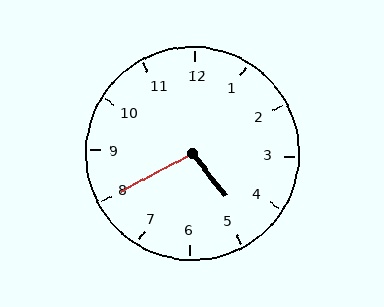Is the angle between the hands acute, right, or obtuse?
It is obtuse.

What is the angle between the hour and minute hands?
Approximately 100 degrees.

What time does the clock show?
4:40.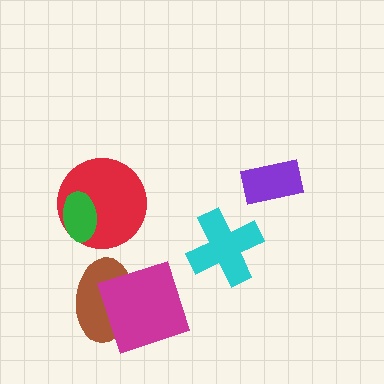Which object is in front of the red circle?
The green ellipse is in front of the red circle.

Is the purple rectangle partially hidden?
No, no other shape covers it.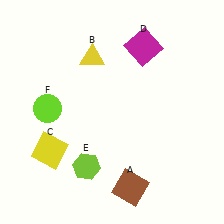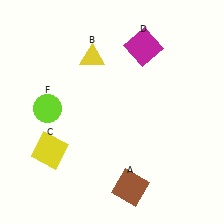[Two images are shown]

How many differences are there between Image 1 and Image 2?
There is 1 difference between the two images.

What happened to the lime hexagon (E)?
The lime hexagon (E) was removed in Image 2. It was in the bottom-left area of Image 1.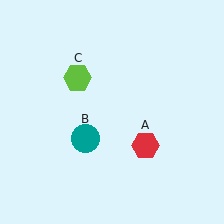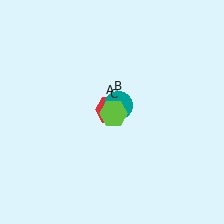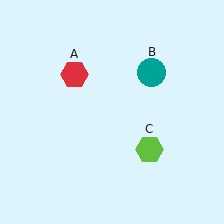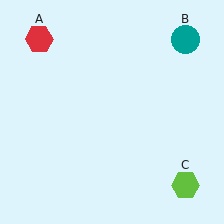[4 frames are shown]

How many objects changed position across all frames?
3 objects changed position: red hexagon (object A), teal circle (object B), lime hexagon (object C).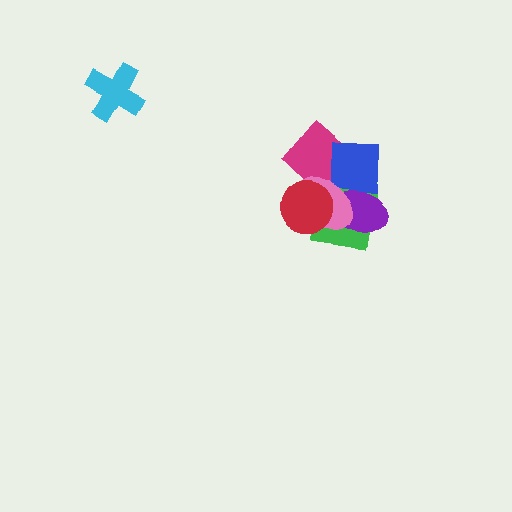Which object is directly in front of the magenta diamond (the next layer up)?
The blue rectangle is directly in front of the magenta diamond.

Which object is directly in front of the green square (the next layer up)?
The purple ellipse is directly in front of the green square.